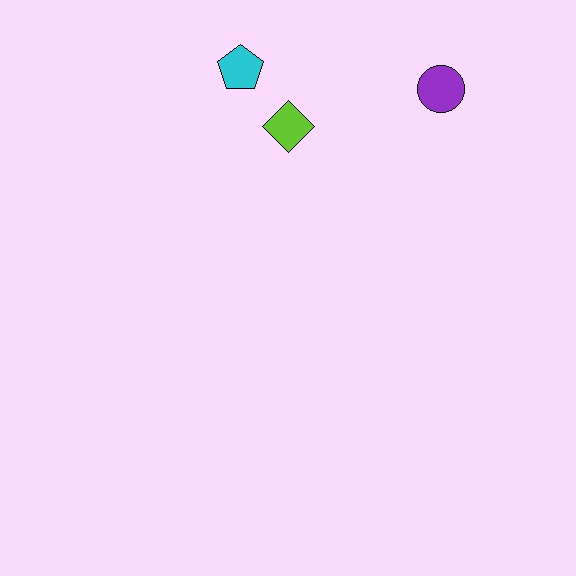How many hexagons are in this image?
There are no hexagons.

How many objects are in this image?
There are 3 objects.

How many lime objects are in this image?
There is 1 lime object.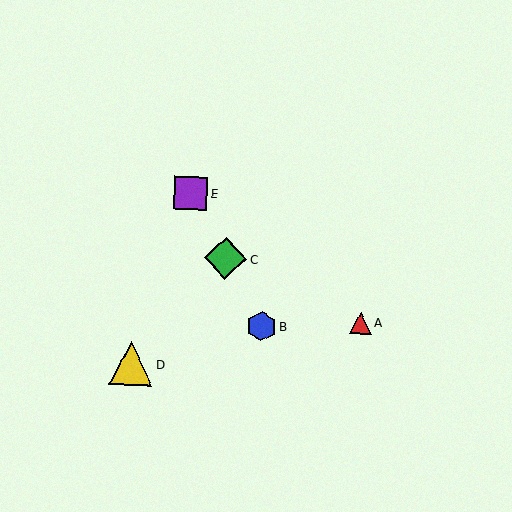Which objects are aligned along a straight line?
Objects B, C, E are aligned along a straight line.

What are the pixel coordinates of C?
Object C is at (225, 258).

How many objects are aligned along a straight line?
3 objects (B, C, E) are aligned along a straight line.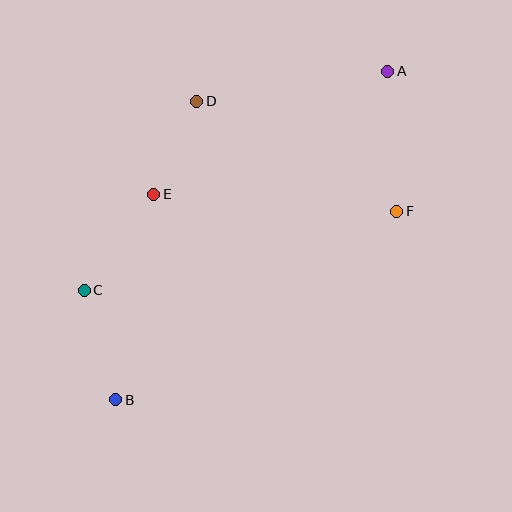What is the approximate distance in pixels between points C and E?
The distance between C and E is approximately 119 pixels.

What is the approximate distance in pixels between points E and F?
The distance between E and F is approximately 244 pixels.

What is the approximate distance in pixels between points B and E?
The distance between B and E is approximately 209 pixels.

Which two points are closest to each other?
Points D and E are closest to each other.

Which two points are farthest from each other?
Points A and B are farthest from each other.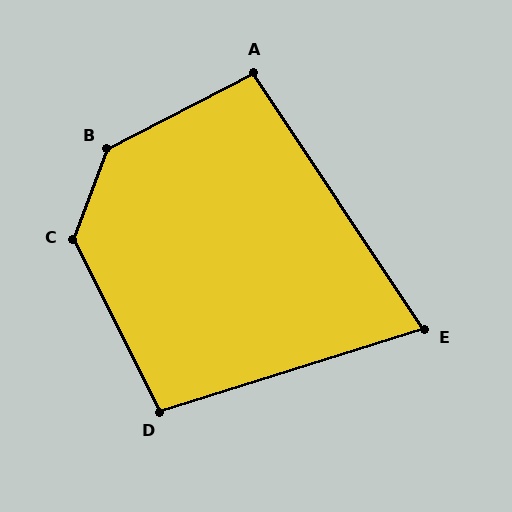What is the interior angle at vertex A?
Approximately 96 degrees (obtuse).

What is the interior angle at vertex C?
Approximately 133 degrees (obtuse).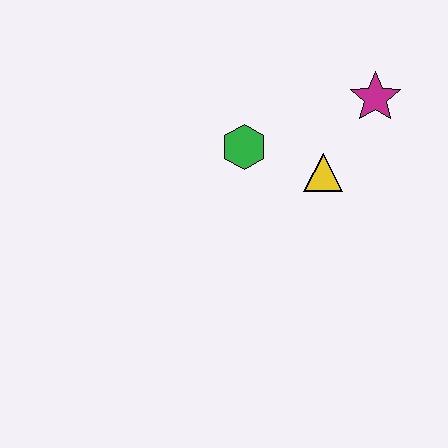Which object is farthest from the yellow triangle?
The magenta star is farthest from the yellow triangle.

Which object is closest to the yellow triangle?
The green hexagon is closest to the yellow triangle.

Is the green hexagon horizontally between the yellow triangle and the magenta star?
No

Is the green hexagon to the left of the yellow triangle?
Yes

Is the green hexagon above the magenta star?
No